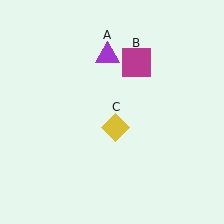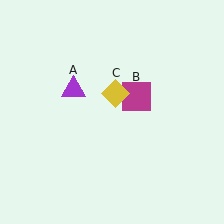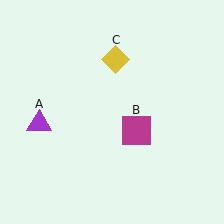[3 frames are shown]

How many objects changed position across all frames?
3 objects changed position: purple triangle (object A), magenta square (object B), yellow diamond (object C).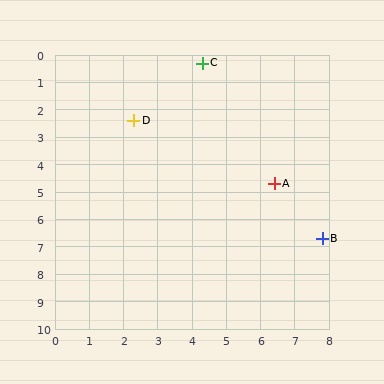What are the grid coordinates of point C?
Point C is at approximately (4.3, 0.3).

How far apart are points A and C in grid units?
Points A and C are about 4.9 grid units apart.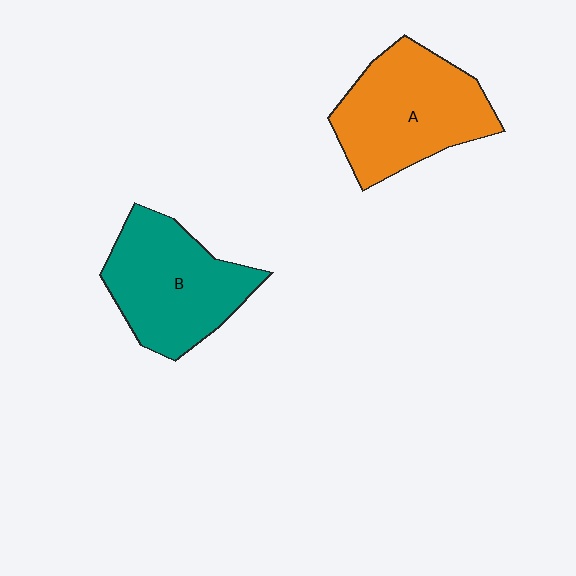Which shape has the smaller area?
Shape B (teal).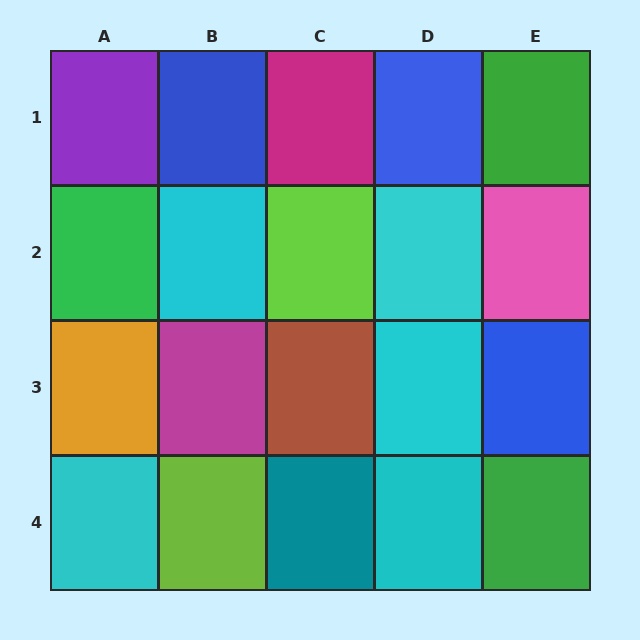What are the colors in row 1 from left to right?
Purple, blue, magenta, blue, green.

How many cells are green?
3 cells are green.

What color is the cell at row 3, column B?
Magenta.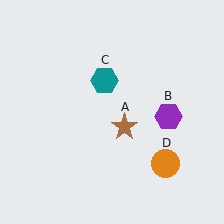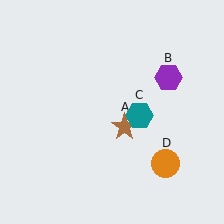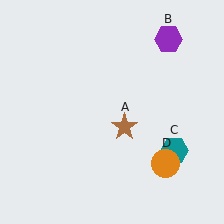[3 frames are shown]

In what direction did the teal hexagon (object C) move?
The teal hexagon (object C) moved down and to the right.